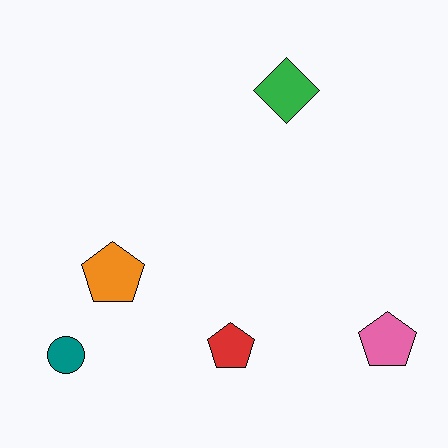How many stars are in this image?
There are no stars.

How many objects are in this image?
There are 5 objects.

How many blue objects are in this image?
There are no blue objects.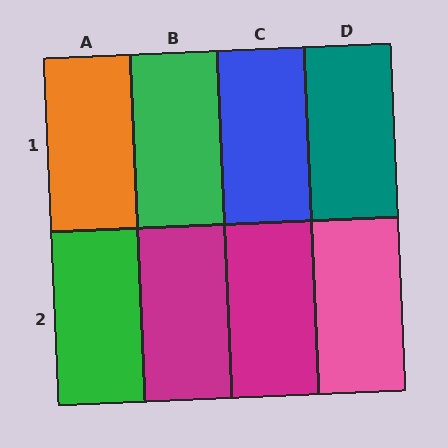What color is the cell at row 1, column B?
Green.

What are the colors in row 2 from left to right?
Green, magenta, magenta, pink.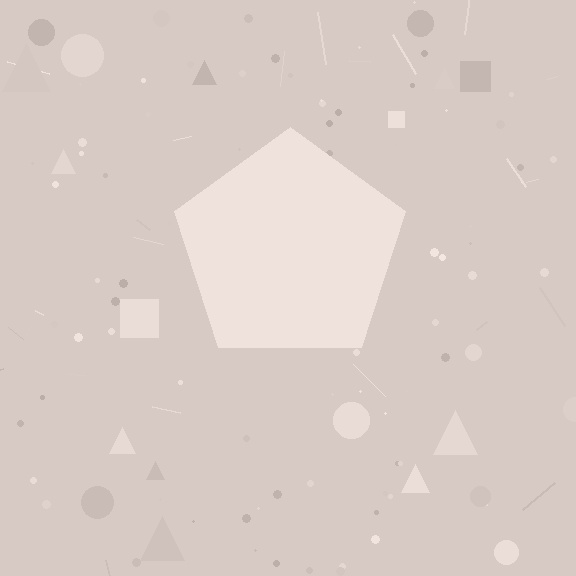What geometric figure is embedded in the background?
A pentagon is embedded in the background.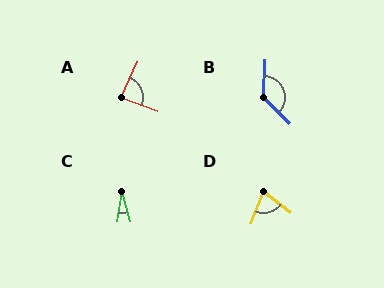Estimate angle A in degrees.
Approximately 87 degrees.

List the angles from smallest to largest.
C (23°), D (74°), A (87°), B (133°).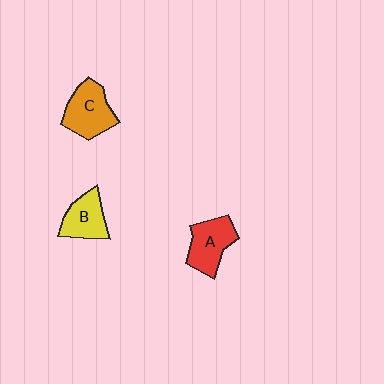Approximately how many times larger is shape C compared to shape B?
Approximately 1.3 times.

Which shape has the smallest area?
Shape B (yellow).